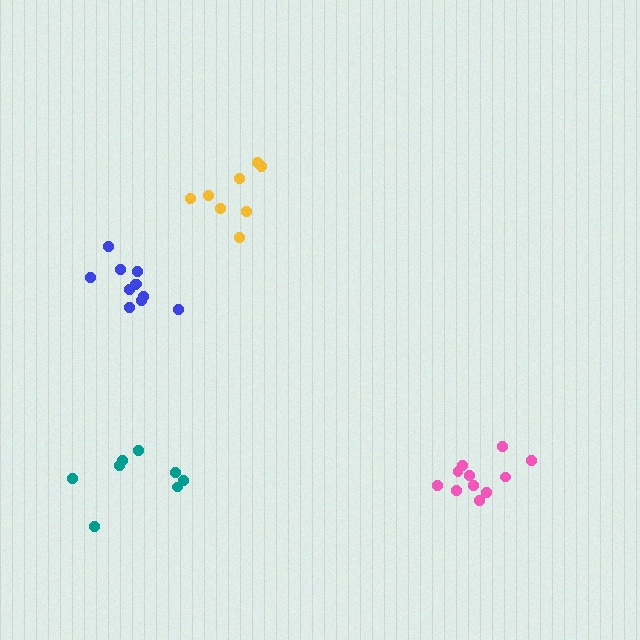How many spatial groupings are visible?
There are 4 spatial groupings.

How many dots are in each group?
Group 1: 8 dots, Group 2: 8 dots, Group 3: 11 dots, Group 4: 11 dots (38 total).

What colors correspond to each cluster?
The clusters are colored: yellow, teal, pink, blue.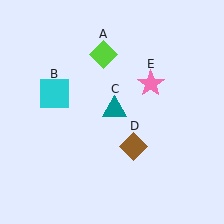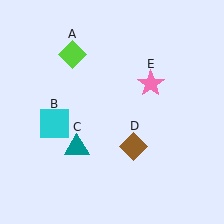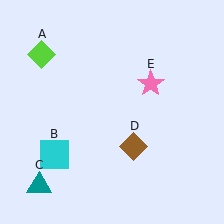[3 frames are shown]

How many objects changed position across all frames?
3 objects changed position: lime diamond (object A), cyan square (object B), teal triangle (object C).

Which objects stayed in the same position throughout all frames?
Brown diamond (object D) and pink star (object E) remained stationary.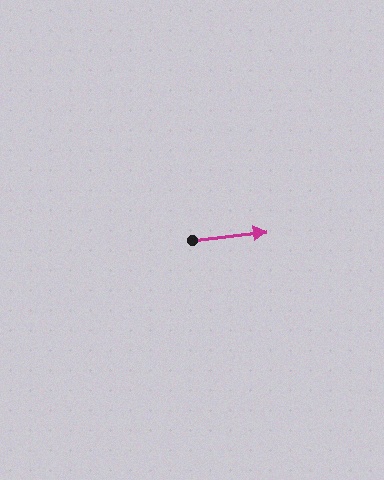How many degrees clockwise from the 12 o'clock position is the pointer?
Approximately 84 degrees.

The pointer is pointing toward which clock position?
Roughly 3 o'clock.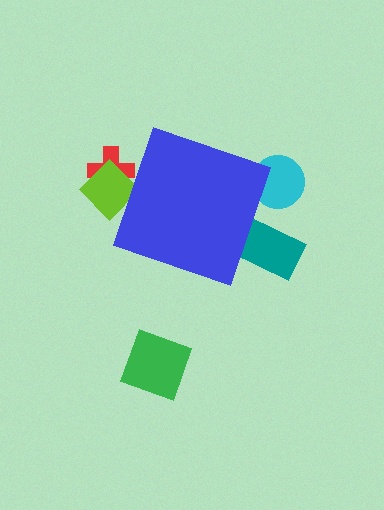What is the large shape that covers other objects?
A blue diamond.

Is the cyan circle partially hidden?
Yes, the cyan circle is partially hidden behind the blue diamond.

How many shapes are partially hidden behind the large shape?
4 shapes are partially hidden.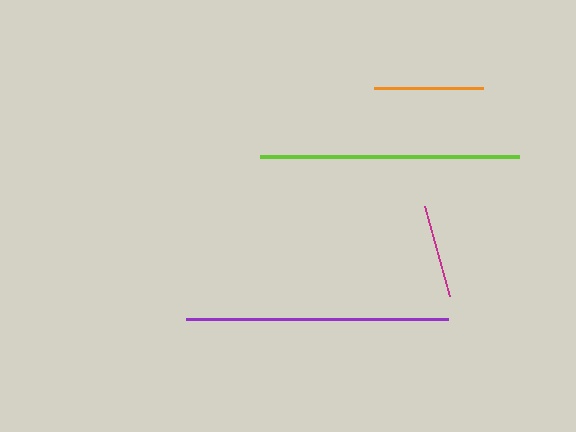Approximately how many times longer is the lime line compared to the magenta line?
The lime line is approximately 2.8 times the length of the magenta line.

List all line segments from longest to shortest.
From longest to shortest: purple, lime, orange, magenta.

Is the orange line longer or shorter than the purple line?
The purple line is longer than the orange line.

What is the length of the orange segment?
The orange segment is approximately 109 pixels long.